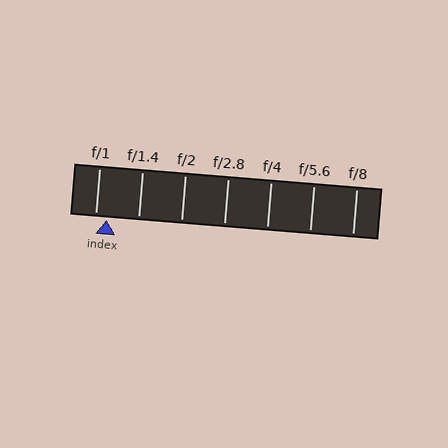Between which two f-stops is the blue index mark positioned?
The index mark is between f/1 and f/1.4.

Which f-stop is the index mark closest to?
The index mark is closest to f/1.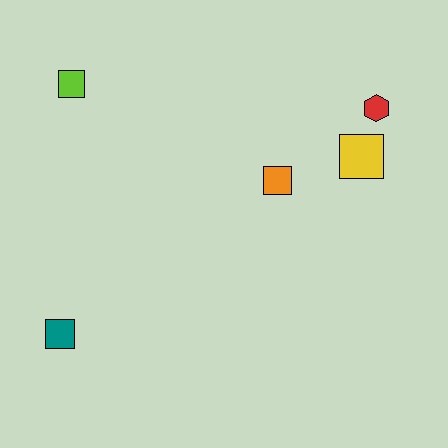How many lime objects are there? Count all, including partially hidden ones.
There is 1 lime object.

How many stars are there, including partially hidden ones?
There are no stars.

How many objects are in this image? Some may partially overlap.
There are 5 objects.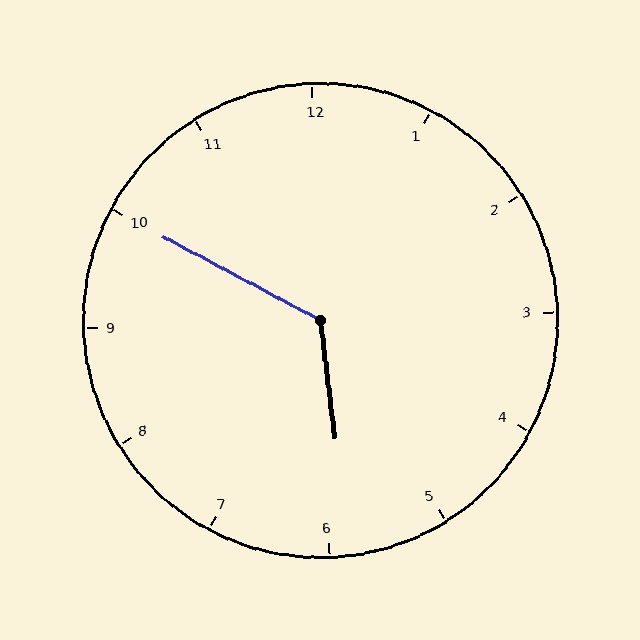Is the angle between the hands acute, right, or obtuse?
It is obtuse.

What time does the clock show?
5:50.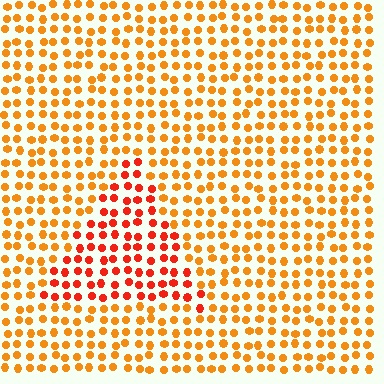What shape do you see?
I see a triangle.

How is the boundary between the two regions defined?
The boundary is defined purely by a slight shift in hue (about 29 degrees). Spacing, size, and orientation are identical on both sides.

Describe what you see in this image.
The image is filled with small orange elements in a uniform arrangement. A triangle-shaped region is visible where the elements are tinted to a slightly different hue, forming a subtle color boundary.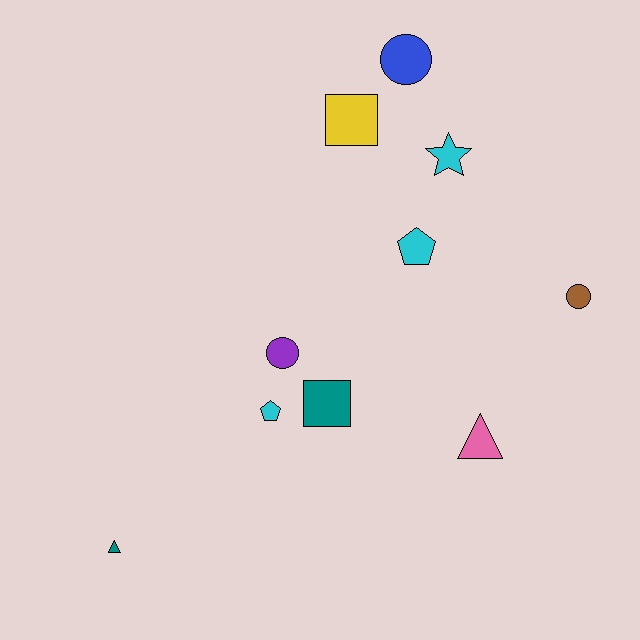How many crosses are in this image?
There are no crosses.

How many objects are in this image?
There are 10 objects.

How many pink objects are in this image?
There is 1 pink object.